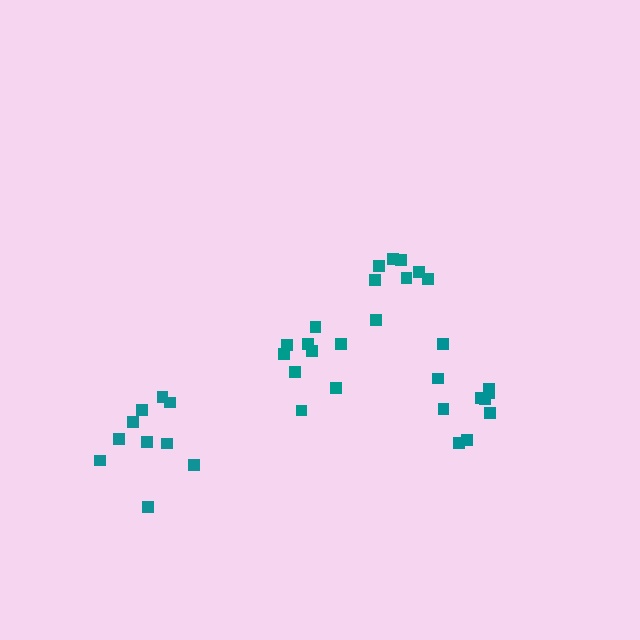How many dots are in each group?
Group 1: 8 dots, Group 2: 10 dots, Group 3: 9 dots, Group 4: 10 dots (37 total).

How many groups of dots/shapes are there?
There are 4 groups.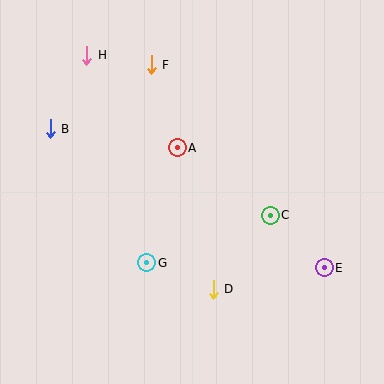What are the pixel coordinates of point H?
Point H is at (87, 55).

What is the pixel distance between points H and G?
The distance between H and G is 216 pixels.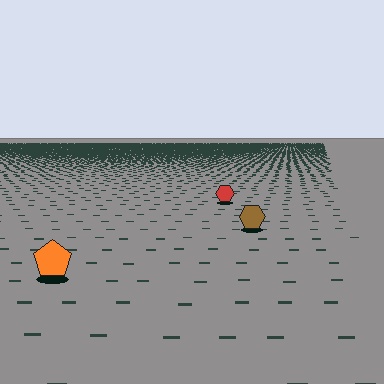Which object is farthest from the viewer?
The red hexagon is farthest from the viewer. It appears smaller and the ground texture around it is denser.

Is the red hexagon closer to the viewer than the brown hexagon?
No. The brown hexagon is closer — you can tell from the texture gradient: the ground texture is coarser near it.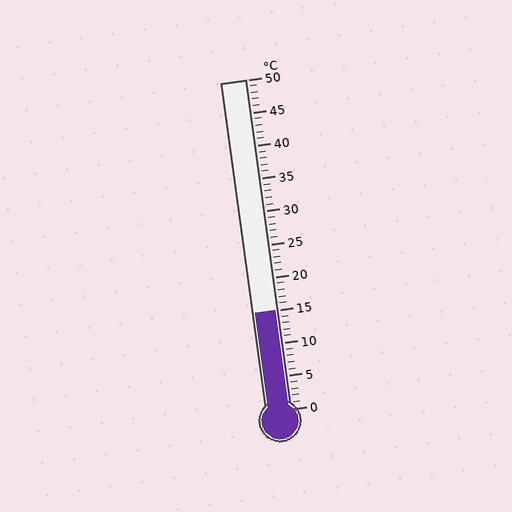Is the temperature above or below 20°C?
The temperature is below 20°C.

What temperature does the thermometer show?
The thermometer shows approximately 15°C.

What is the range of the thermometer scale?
The thermometer scale ranges from 0°C to 50°C.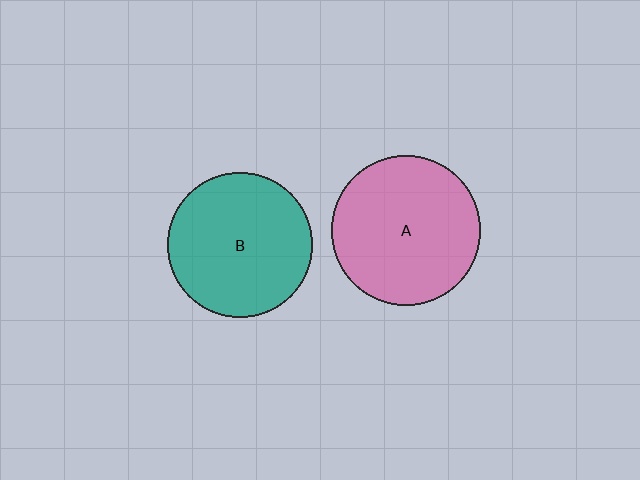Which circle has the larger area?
Circle A (pink).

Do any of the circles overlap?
No, none of the circles overlap.